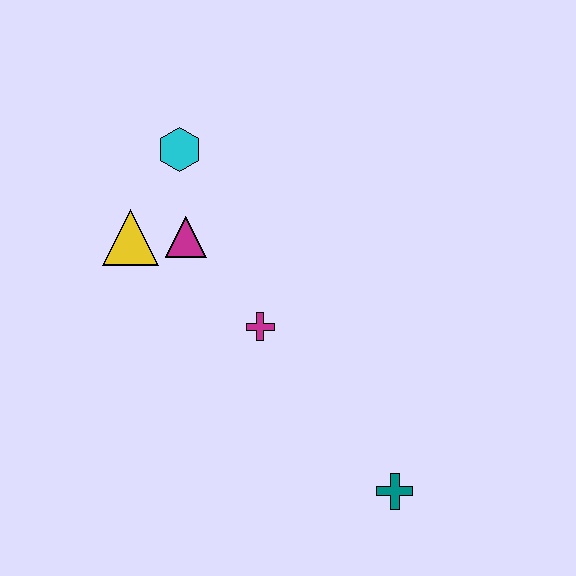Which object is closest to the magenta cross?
The magenta triangle is closest to the magenta cross.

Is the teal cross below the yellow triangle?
Yes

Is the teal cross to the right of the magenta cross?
Yes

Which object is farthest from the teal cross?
The cyan hexagon is farthest from the teal cross.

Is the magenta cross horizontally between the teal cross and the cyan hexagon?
Yes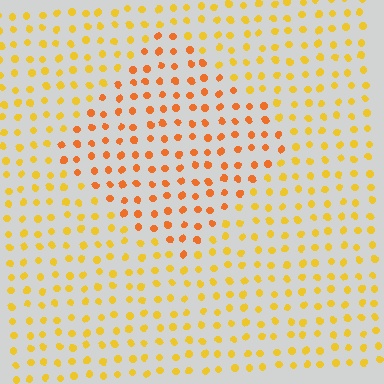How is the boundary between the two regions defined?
The boundary is defined purely by a slight shift in hue (about 27 degrees). Spacing, size, and orientation are identical on both sides.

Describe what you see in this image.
The image is filled with small yellow elements in a uniform arrangement. A diamond-shaped region is visible where the elements are tinted to a slightly different hue, forming a subtle color boundary.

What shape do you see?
I see a diamond.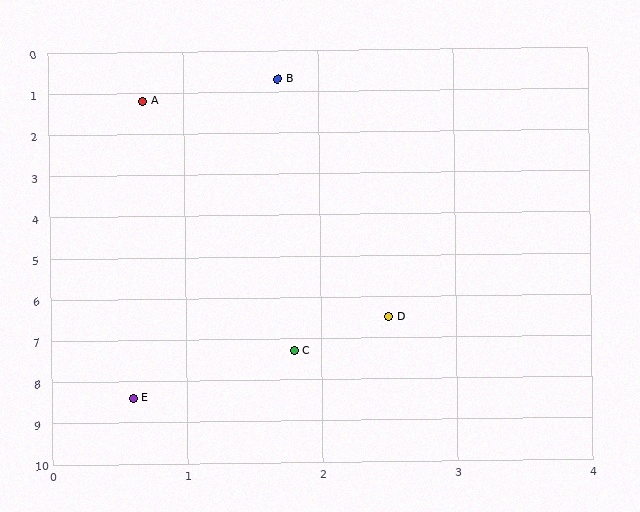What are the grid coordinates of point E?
Point E is at approximately (0.6, 8.4).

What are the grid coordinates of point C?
Point C is at approximately (1.8, 7.3).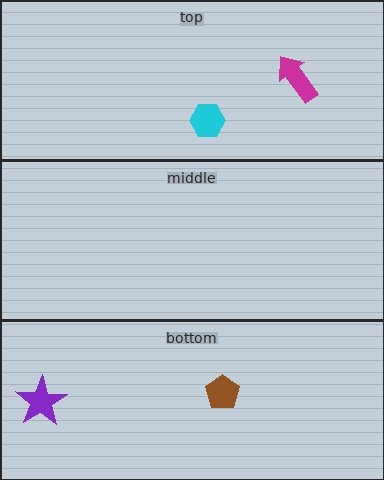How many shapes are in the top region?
2.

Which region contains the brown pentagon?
The bottom region.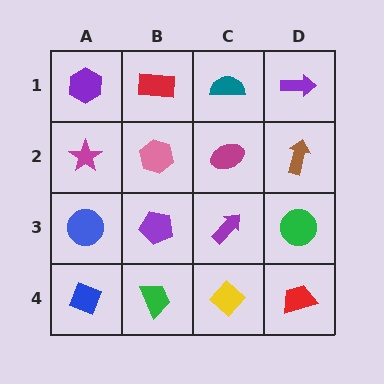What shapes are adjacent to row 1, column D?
A brown arrow (row 2, column D), a teal semicircle (row 1, column C).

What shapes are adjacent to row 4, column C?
A purple arrow (row 3, column C), a green trapezoid (row 4, column B), a red trapezoid (row 4, column D).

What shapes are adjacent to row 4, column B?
A purple pentagon (row 3, column B), a blue diamond (row 4, column A), a yellow diamond (row 4, column C).